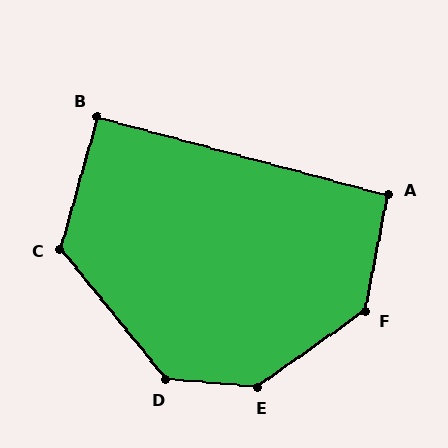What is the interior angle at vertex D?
Approximately 134 degrees (obtuse).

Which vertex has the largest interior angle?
E, at approximately 140 degrees.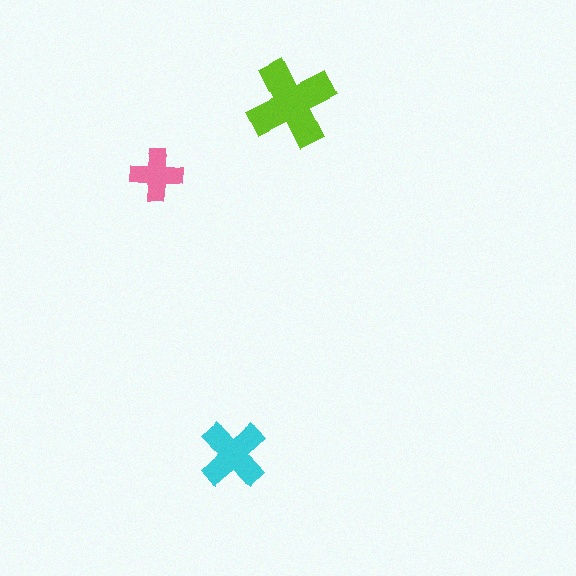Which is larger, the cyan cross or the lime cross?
The lime one.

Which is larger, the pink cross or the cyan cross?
The cyan one.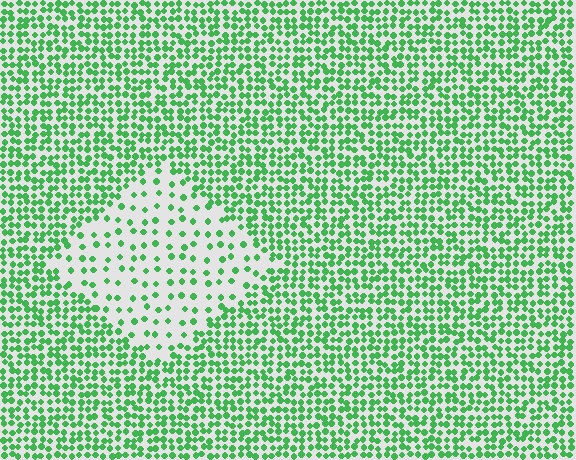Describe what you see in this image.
The image contains small green elements arranged at two different densities. A diamond-shaped region is visible where the elements are less densely packed than the surrounding area.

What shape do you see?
I see a diamond.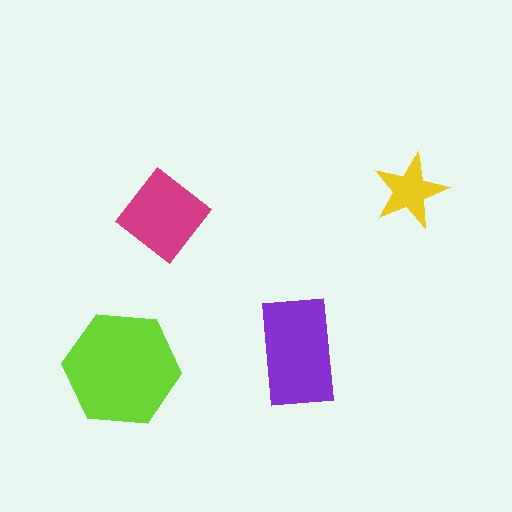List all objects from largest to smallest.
The lime hexagon, the purple rectangle, the magenta diamond, the yellow star.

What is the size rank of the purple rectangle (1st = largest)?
2nd.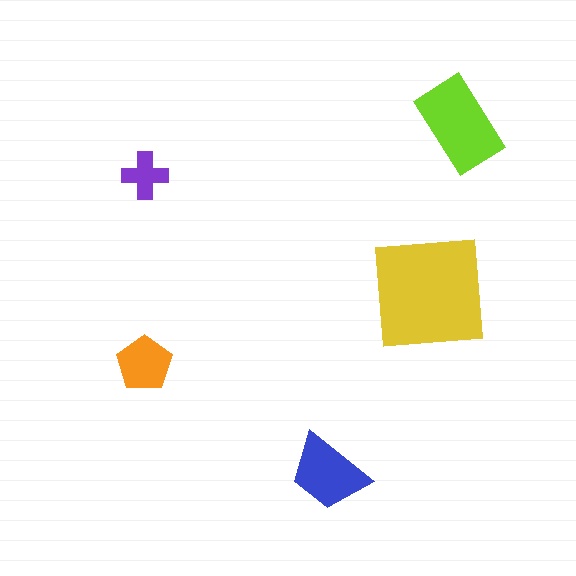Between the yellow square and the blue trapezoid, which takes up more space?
The yellow square.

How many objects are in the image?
There are 5 objects in the image.